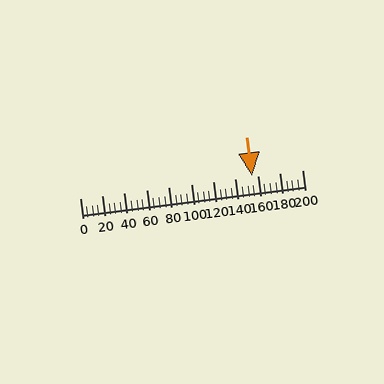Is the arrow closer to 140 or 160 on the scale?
The arrow is closer to 160.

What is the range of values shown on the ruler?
The ruler shows values from 0 to 200.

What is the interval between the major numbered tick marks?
The major tick marks are spaced 20 units apart.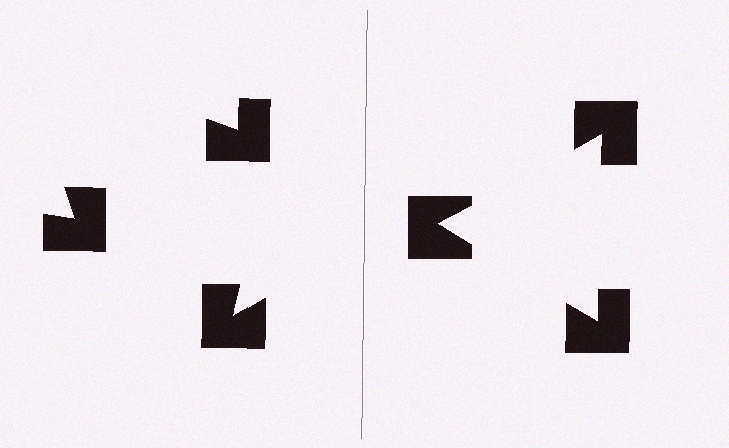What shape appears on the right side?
An illusory triangle.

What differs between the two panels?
The notched squares are positioned identically on both sides; only the wedge orientations differ. On the right they align to a triangle; on the left they are misaligned.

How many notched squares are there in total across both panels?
6 — 3 on each side.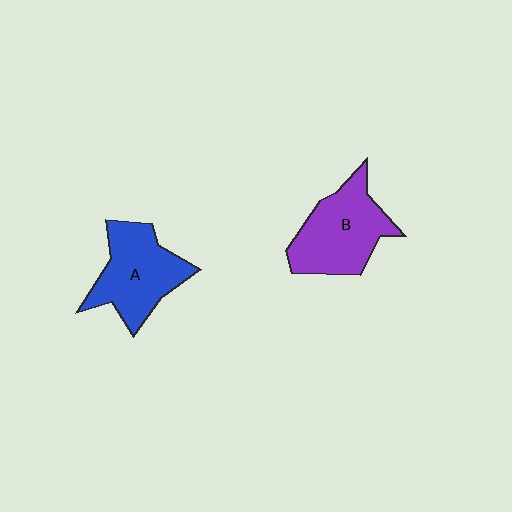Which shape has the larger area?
Shape B (purple).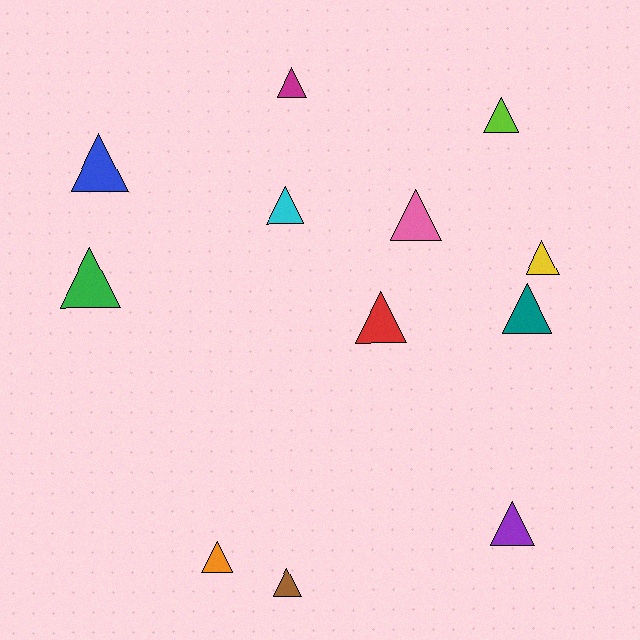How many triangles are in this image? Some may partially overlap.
There are 12 triangles.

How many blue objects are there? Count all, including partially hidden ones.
There is 1 blue object.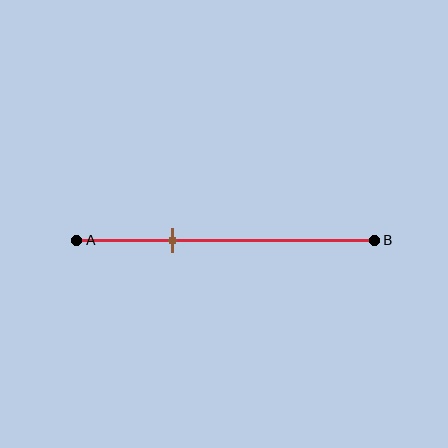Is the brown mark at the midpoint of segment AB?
No, the mark is at about 30% from A, not at the 50% midpoint.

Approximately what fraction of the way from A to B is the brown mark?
The brown mark is approximately 30% of the way from A to B.